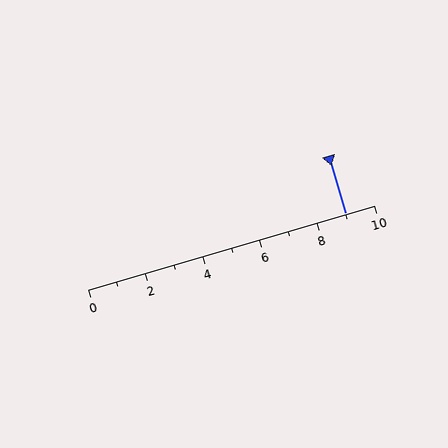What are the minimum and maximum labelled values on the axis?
The axis runs from 0 to 10.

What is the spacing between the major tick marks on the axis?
The major ticks are spaced 2 apart.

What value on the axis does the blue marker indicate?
The marker indicates approximately 9.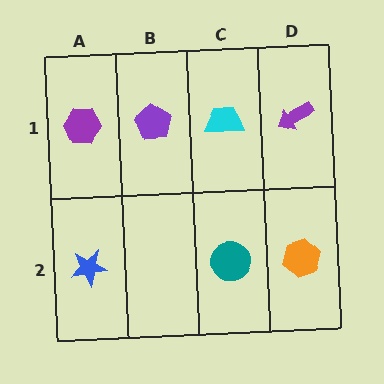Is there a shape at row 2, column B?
No, that cell is empty.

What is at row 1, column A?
A purple hexagon.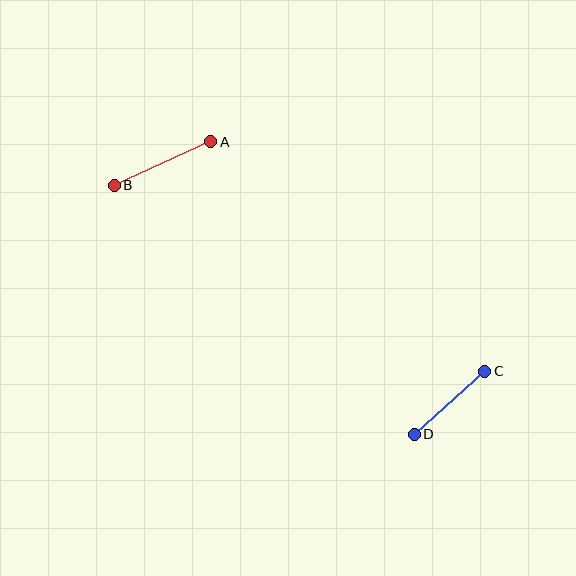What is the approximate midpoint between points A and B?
The midpoint is at approximately (163, 164) pixels.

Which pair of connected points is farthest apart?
Points A and B are farthest apart.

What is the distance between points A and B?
The distance is approximately 106 pixels.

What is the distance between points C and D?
The distance is approximately 95 pixels.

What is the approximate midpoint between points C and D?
The midpoint is at approximately (450, 403) pixels.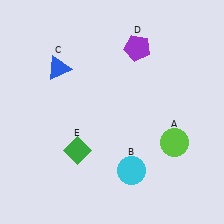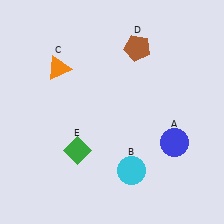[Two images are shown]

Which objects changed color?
A changed from lime to blue. C changed from blue to orange. D changed from purple to brown.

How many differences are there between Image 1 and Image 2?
There are 3 differences between the two images.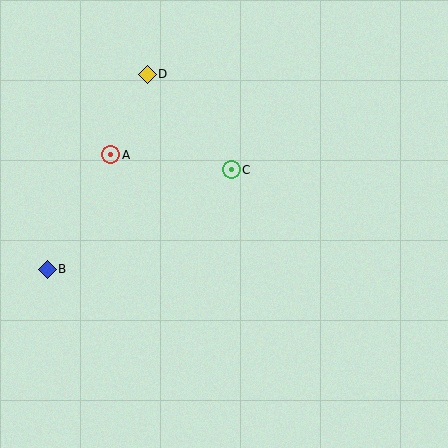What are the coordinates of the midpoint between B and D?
The midpoint between B and D is at (97, 172).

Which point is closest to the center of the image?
Point C at (231, 170) is closest to the center.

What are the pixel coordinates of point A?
Point A is at (111, 155).